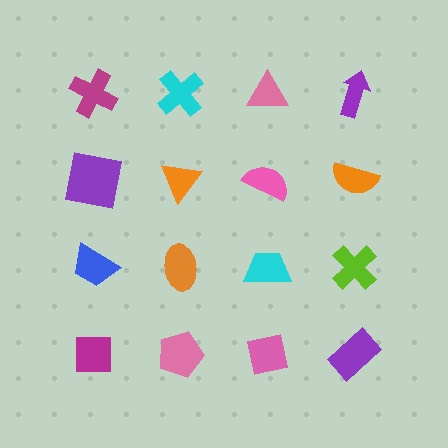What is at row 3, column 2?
An orange ellipse.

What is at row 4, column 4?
A purple rectangle.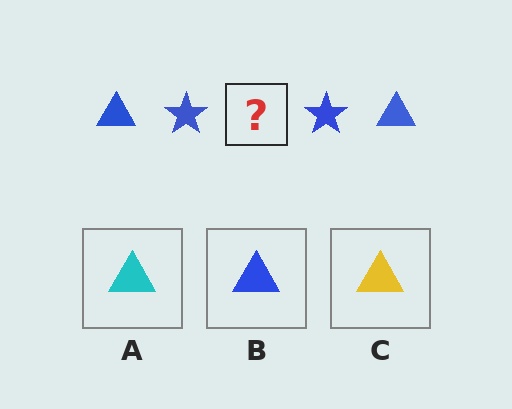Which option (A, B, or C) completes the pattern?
B.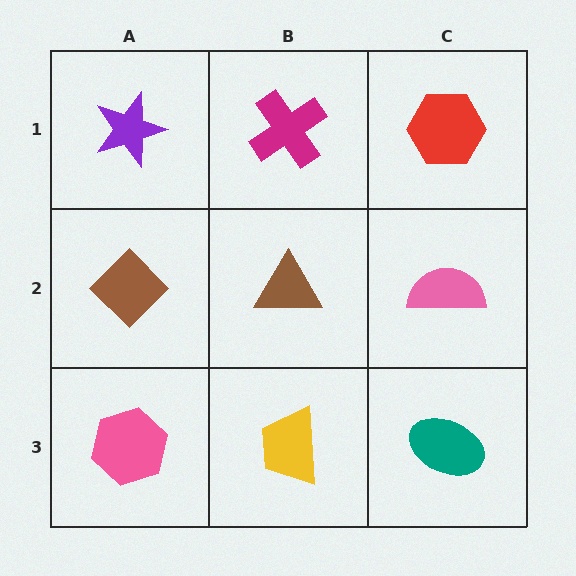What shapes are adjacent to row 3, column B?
A brown triangle (row 2, column B), a pink hexagon (row 3, column A), a teal ellipse (row 3, column C).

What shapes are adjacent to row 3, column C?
A pink semicircle (row 2, column C), a yellow trapezoid (row 3, column B).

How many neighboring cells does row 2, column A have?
3.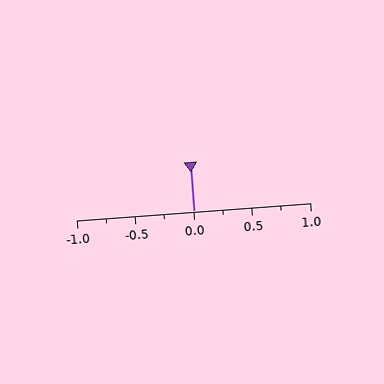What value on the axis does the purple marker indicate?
The marker indicates approximately 0.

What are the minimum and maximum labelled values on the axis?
The axis runs from -1.0 to 1.0.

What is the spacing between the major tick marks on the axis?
The major ticks are spaced 0.5 apart.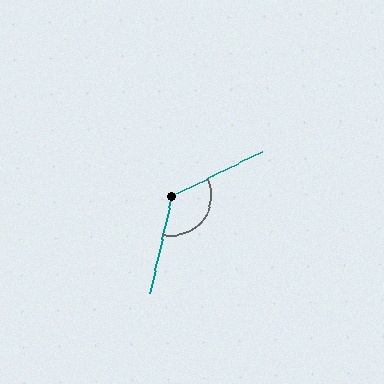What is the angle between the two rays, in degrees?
Approximately 129 degrees.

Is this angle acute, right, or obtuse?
It is obtuse.